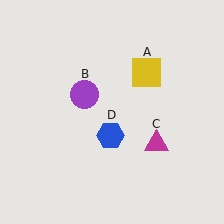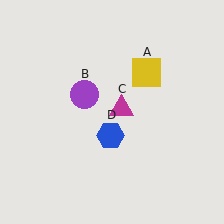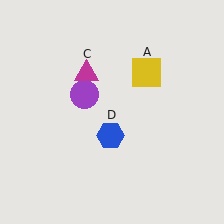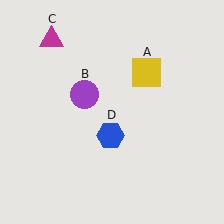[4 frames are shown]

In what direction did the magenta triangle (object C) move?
The magenta triangle (object C) moved up and to the left.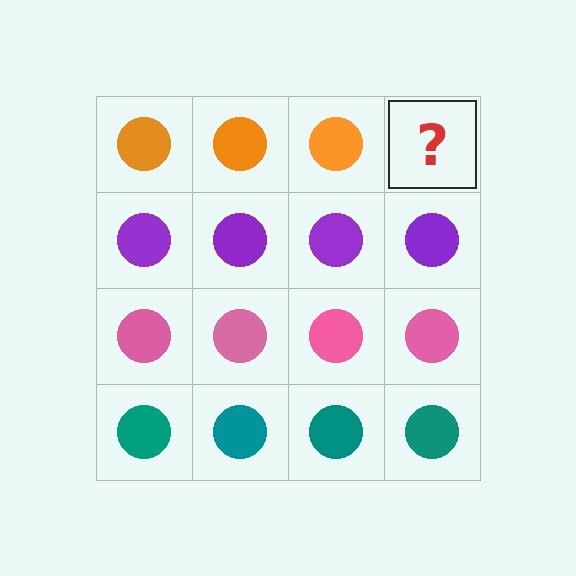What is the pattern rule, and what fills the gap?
The rule is that each row has a consistent color. The gap should be filled with an orange circle.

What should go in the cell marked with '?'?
The missing cell should contain an orange circle.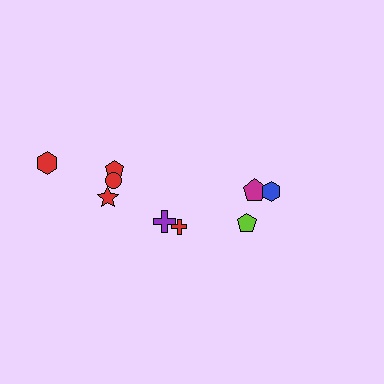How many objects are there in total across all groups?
There are 9 objects.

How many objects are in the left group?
There are 6 objects.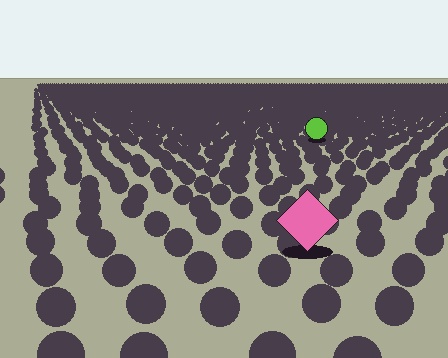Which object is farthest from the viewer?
The lime circle is farthest from the viewer. It appears smaller and the ground texture around it is denser.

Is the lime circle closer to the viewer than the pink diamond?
No. The pink diamond is closer — you can tell from the texture gradient: the ground texture is coarser near it.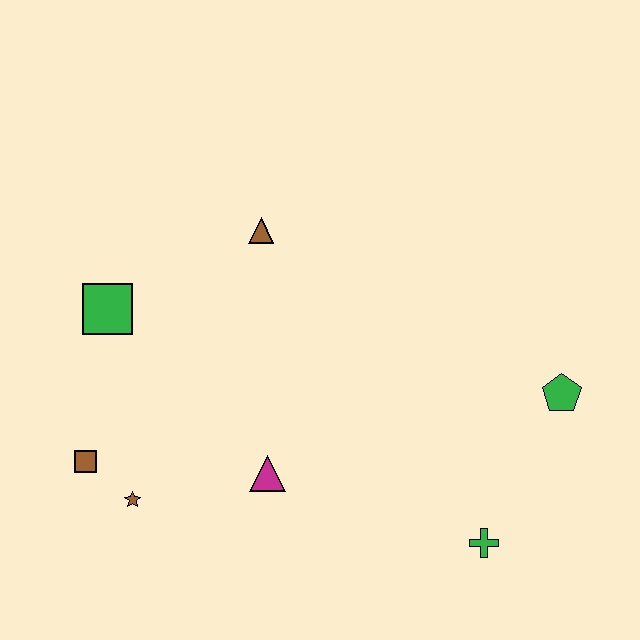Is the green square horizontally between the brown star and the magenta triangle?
No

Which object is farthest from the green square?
The green pentagon is farthest from the green square.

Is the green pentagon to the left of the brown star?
No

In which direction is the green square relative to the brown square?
The green square is above the brown square.